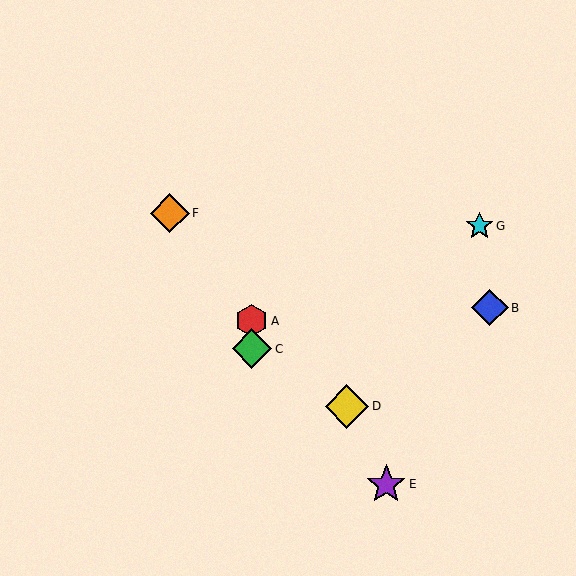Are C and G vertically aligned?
No, C is at x≈252 and G is at x≈479.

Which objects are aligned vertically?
Objects A, C are aligned vertically.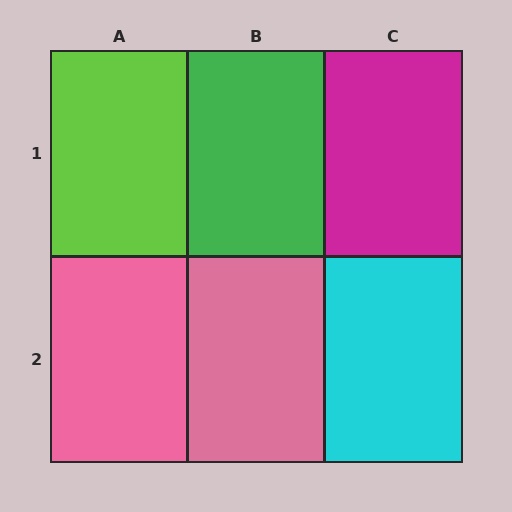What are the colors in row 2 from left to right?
Pink, pink, cyan.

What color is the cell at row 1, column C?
Magenta.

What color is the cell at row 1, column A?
Lime.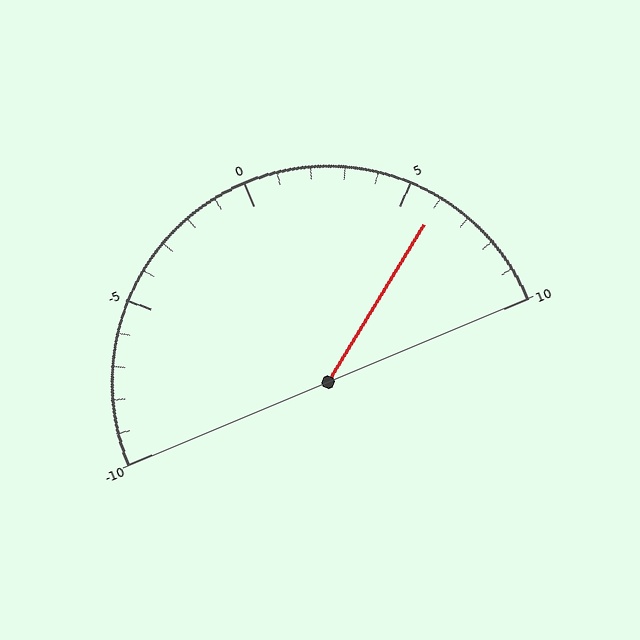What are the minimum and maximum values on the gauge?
The gauge ranges from -10 to 10.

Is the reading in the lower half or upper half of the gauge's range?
The reading is in the upper half of the range (-10 to 10).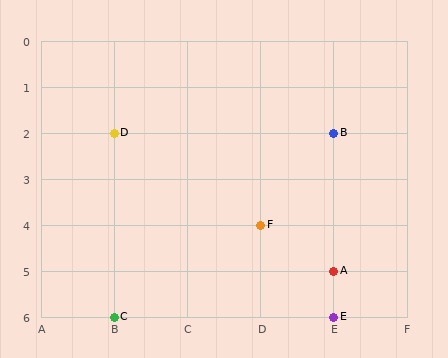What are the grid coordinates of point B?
Point B is at grid coordinates (E, 2).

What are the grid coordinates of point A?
Point A is at grid coordinates (E, 5).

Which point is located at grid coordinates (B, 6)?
Point C is at (B, 6).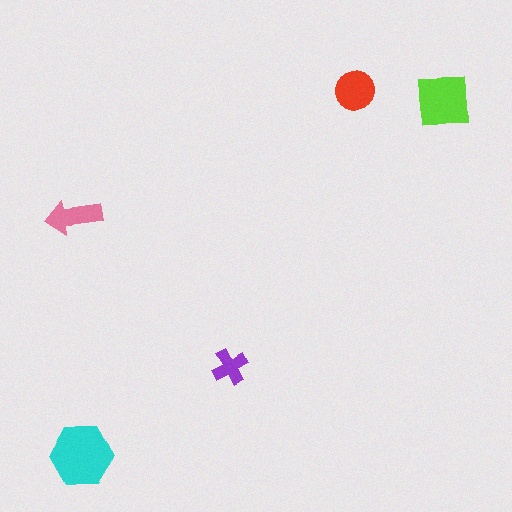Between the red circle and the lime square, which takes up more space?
The lime square.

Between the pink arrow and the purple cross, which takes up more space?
The pink arrow.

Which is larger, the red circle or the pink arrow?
The red circle.